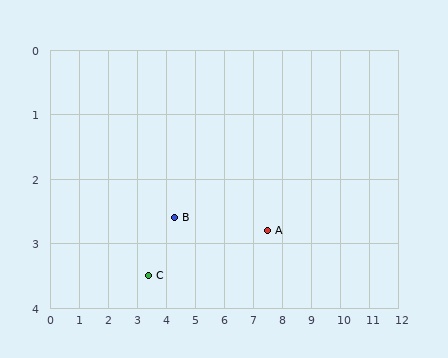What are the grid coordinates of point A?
Point A is at approximately (7.5, 2.8).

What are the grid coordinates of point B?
Point B is at approximately (4.3, 2.6).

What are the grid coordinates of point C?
Point C is at approximately (3.4, 3.5).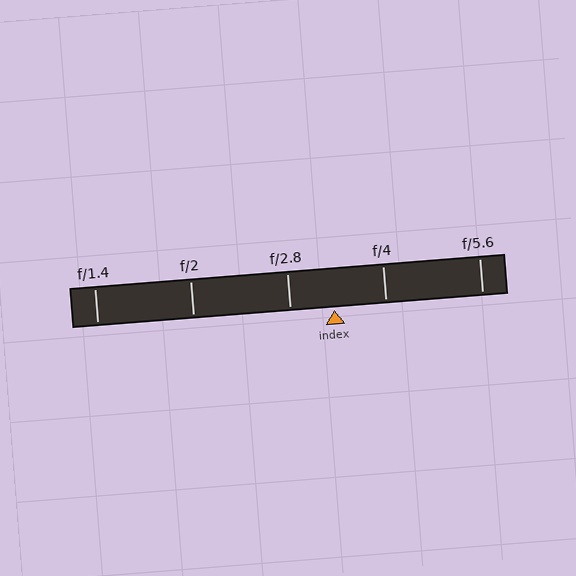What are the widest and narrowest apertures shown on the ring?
The widest aperture shown is f/1.4 and the narrowest is f/5.6.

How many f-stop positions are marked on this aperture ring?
There are 5 f-stop positions marked.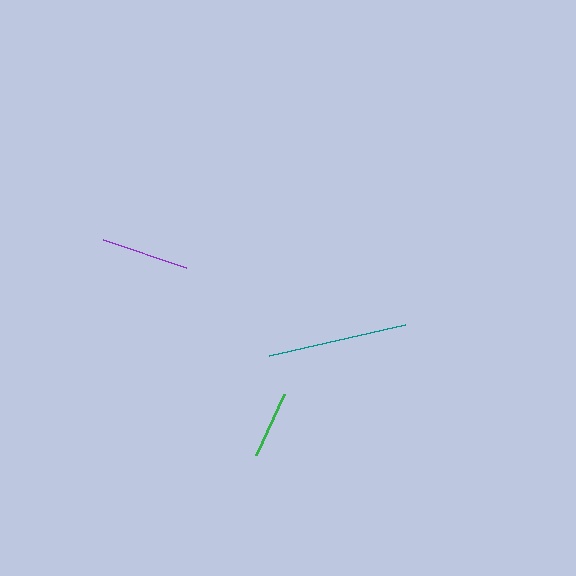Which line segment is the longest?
The teal line is the longest at approximately 140 pixels.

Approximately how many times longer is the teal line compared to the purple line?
The teal line is approximately 1.6 times the length of the purple line.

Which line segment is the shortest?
The green line is the shortest at approximately 67 pixels.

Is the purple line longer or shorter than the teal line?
The teal line is longer than the purple line.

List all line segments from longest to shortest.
From longest to shortest: teal, purple, green.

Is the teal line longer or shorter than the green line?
The teal line is longer than the green line.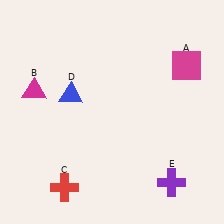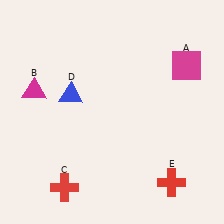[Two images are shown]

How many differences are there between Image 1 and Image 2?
There is 1 difference between the two images.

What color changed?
The cross (E) changed from purple in Image 1 to red in Image 2.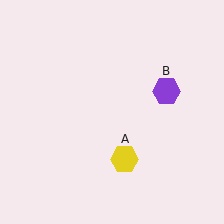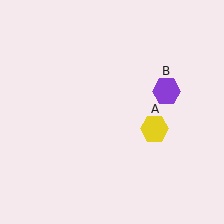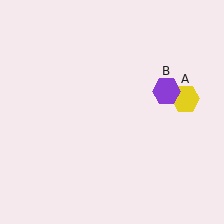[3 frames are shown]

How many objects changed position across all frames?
1 object changed position: yellow hexagon (object A).